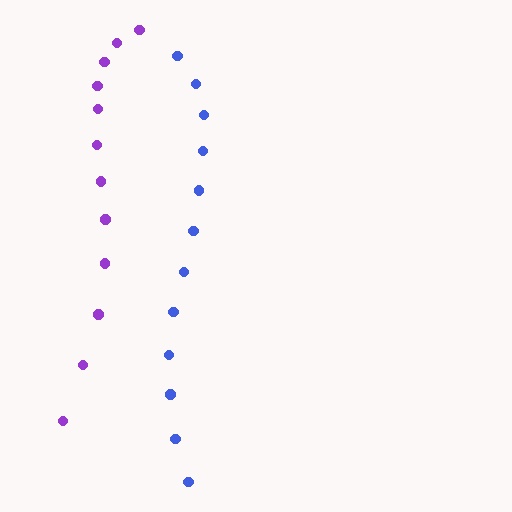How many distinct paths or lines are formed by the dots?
There are 2 distinct paths.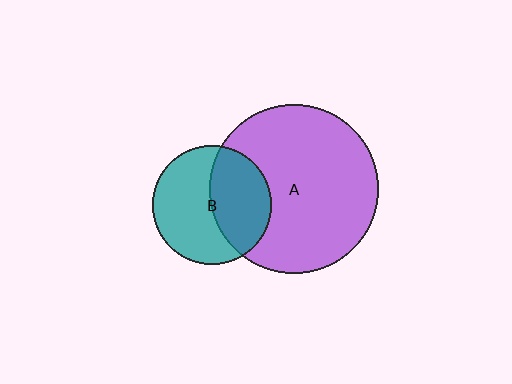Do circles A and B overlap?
Yes.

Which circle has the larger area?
Circle A (purple).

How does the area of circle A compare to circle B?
Approximately 2.0 times.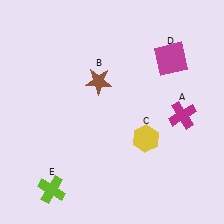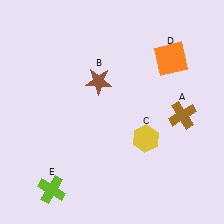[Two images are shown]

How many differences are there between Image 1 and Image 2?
There are 2 differences between the two images.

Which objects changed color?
A changed from magenta to brown. D changed from magenta to orange.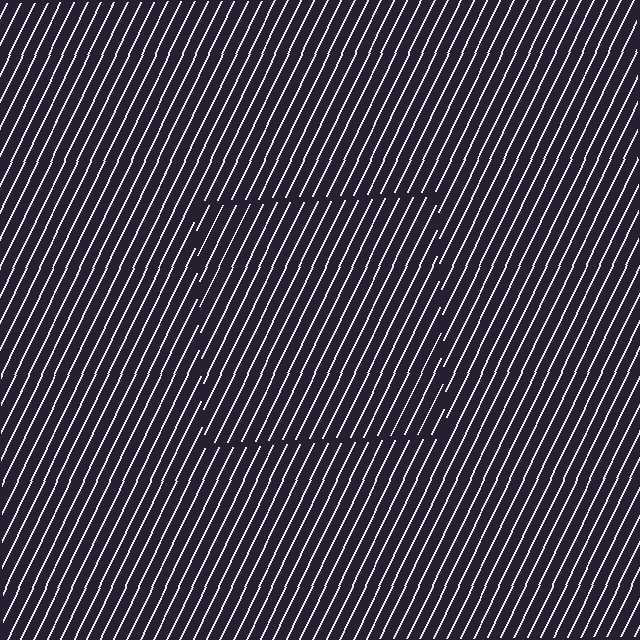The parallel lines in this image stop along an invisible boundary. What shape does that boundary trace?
An illusory square. The interior of the shape contains the same grating, shifted by half a period — the contour is defined by the phase discontinuity where line-ends from the inner and outer gratings abut.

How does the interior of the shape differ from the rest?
The interior of the shape contains the same grating, shifted by half a period — the contour is defined by the phase discontinuity where line-ends from the inner and outer gratings abut.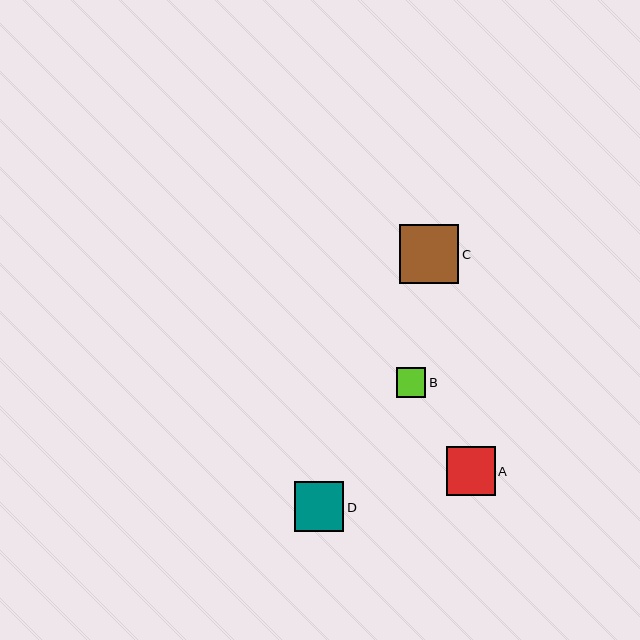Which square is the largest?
Square C is the largest with a size of approximately 59 pixels.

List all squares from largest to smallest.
From largest to smallest: C, D, A, B.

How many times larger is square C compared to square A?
Square C is approximately 1.2 times the size of square A.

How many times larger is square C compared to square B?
Square C is approximately 2.0 times the size of square B.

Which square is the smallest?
Square B is the smallest with a size of approximately 29 pixels.